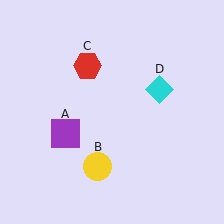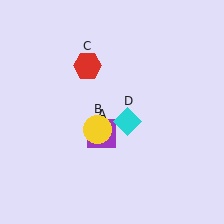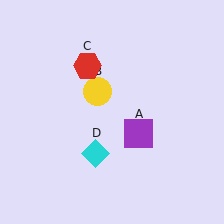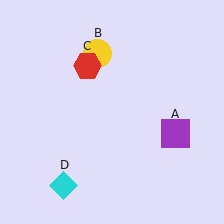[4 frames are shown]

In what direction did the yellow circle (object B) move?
The yellow circle (object B) moved up.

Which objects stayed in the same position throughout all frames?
Red hexagon (object C) remained stationary.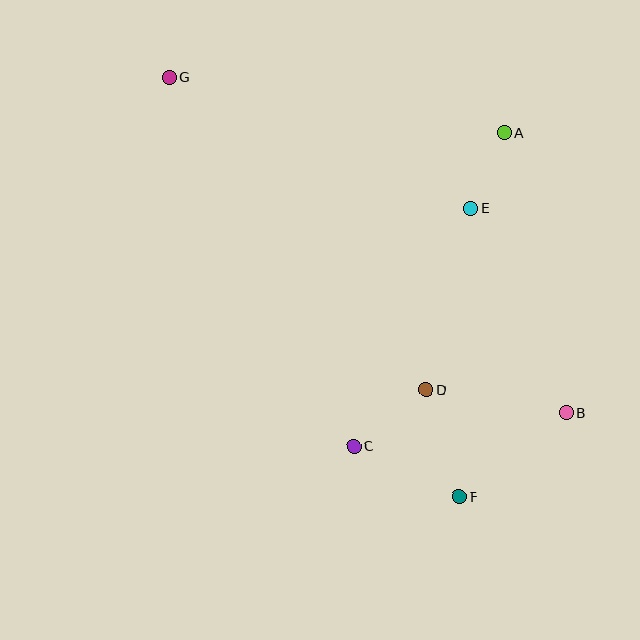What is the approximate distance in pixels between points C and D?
The distance between C and D is approximately 92 pixels.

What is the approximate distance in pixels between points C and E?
The distance between C and E is approximately 265 pixels.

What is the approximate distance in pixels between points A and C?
The distance between A and C is approximately 348 pixels.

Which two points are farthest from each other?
Points B and G are farthest from each other.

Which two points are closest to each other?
Points A and E are closest to each other.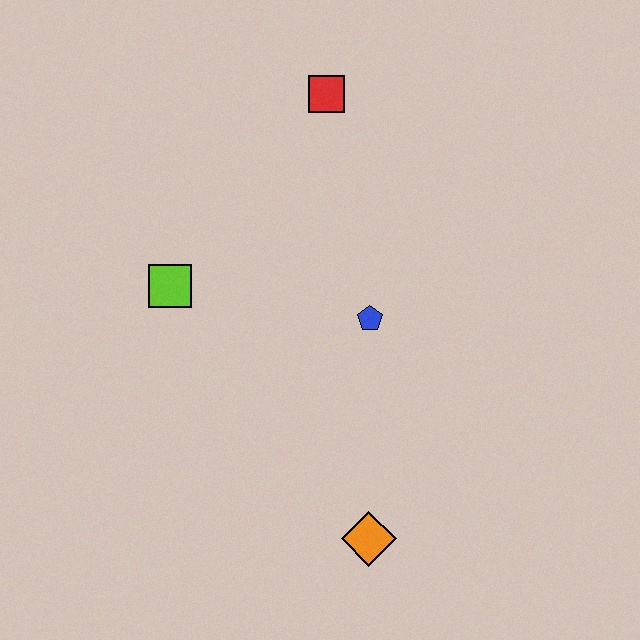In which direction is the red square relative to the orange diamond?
The red square is above the orange diamond.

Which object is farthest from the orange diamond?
The red square is farthest from the orange diamond.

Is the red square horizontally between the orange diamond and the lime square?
Yes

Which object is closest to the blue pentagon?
The lime square is closest to the blue pentagon.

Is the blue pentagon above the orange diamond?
Yes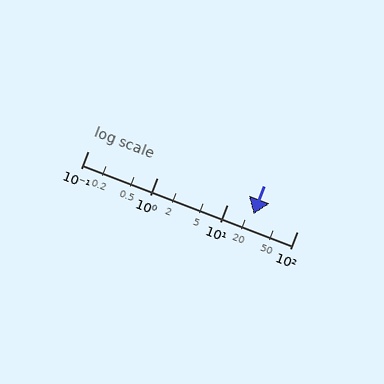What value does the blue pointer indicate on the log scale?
The pointer indicates approximately 24.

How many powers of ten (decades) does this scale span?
The scale spans 3 decades, from 0.1 to 100.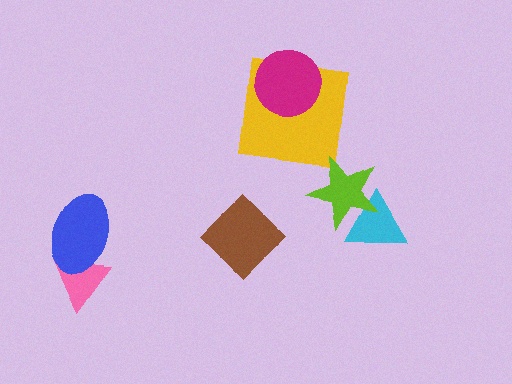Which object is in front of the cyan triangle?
The lime star is in front of the cyan triangle.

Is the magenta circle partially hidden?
No, no other shape covers it.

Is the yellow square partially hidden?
Yes, it is partially covered by another shape.